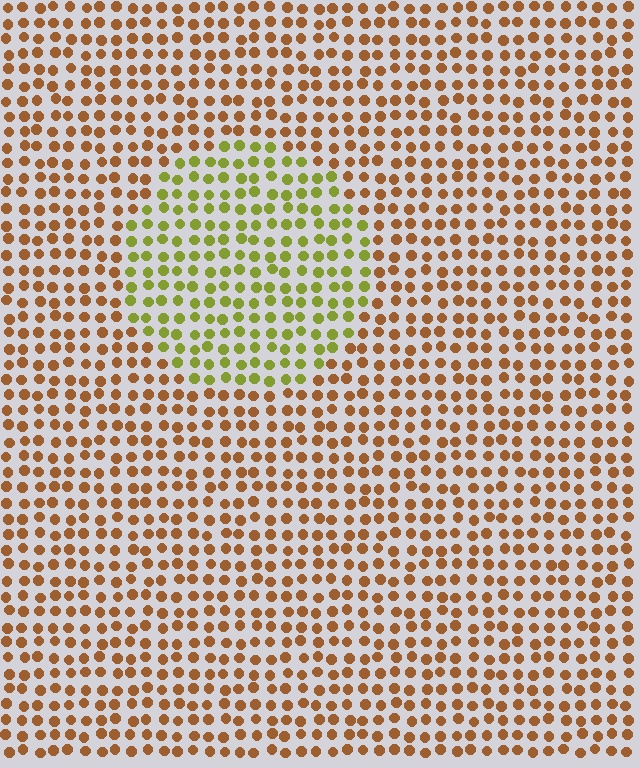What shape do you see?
I see a circle.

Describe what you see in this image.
The image is filled with small brown elements in a uniform arrangement. A circle-shaped region is visible where the elements are tinted to a slightly different hue, forming a subtle color boundary.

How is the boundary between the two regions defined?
The boundary is defined purely by a slight shift in hue (about 49 degrees). Spacing, size, and orientation are identical on both sides.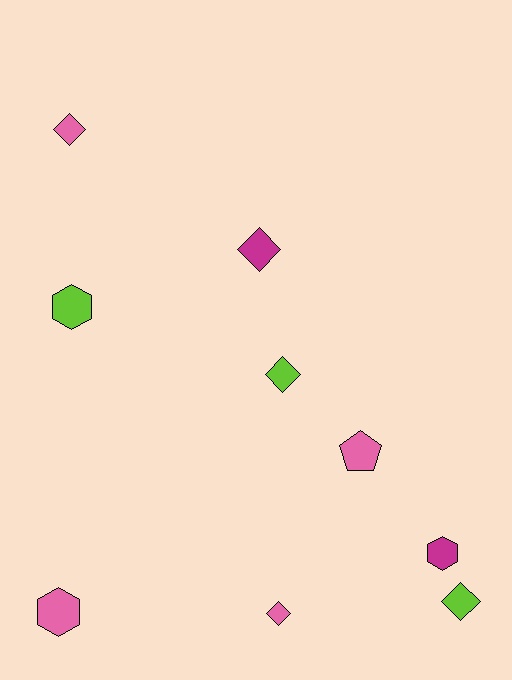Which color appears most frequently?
Pink, with 4 objects.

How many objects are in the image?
There are 9 objects.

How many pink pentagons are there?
There is 1 pink pentagon.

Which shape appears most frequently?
Diamond, with 5 objects.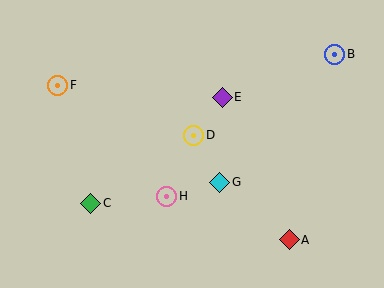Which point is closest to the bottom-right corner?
Point A is closest to the bottom-right corner.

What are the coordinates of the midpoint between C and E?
The midpoint between C and E is at (157, 150).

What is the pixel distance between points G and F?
The distance between G and F is 189 pixels.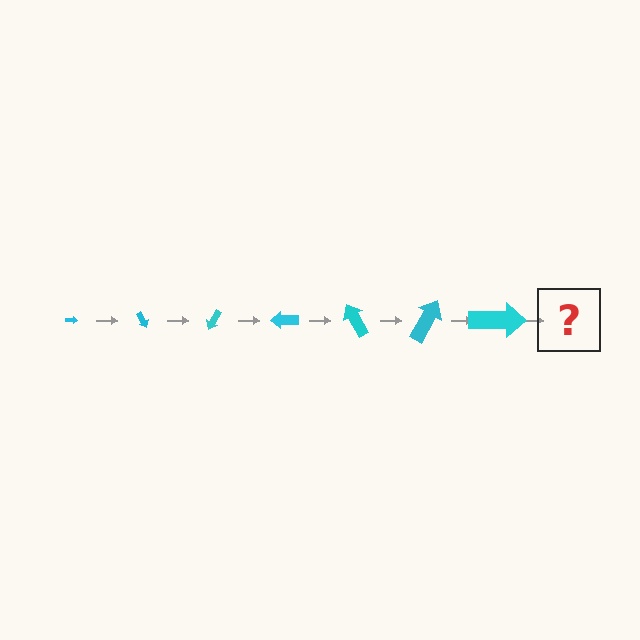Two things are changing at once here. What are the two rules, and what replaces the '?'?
The two rules are that the arrow grows larger each step and it rotates 60 degrees each step. The '?' should be an arrow, larger than the previous one and rotated 420 degrees from the start.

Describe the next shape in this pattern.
It should be an arrow, larger than the previous one and rotated 420 degrees from the start.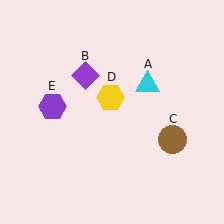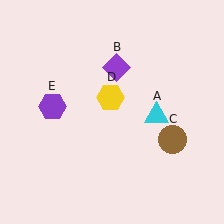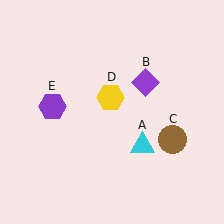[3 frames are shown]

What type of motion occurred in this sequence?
The cyan triangle (object A), purple diamond (object B) rotated clockwise around the center of the scene.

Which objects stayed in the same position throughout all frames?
Brown circle (object C) and yellow hexagon (object D) and purple hexagon (object E) remained stationary.